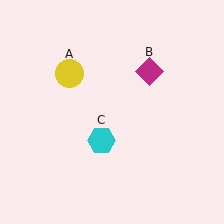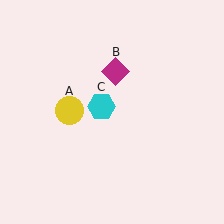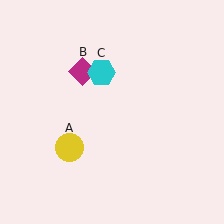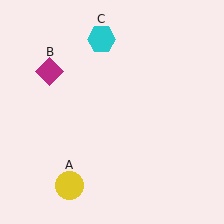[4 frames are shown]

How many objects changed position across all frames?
3 objects changed position: yellow circle (object A), magenta diamond (object B), cyan hexagon (object C).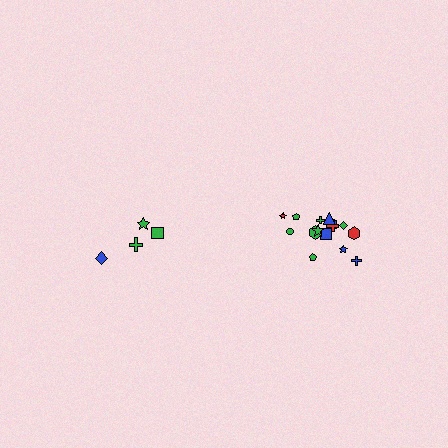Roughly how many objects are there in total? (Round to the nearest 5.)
Roughly 20 objects in total.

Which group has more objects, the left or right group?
The right group.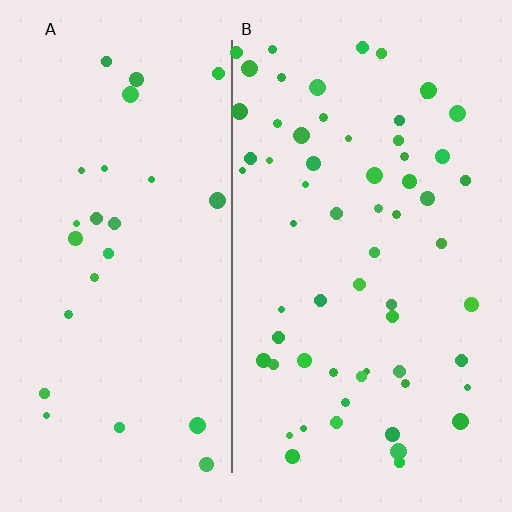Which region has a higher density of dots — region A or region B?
B (the right).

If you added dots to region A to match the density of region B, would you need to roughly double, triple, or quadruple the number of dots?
Approximately double.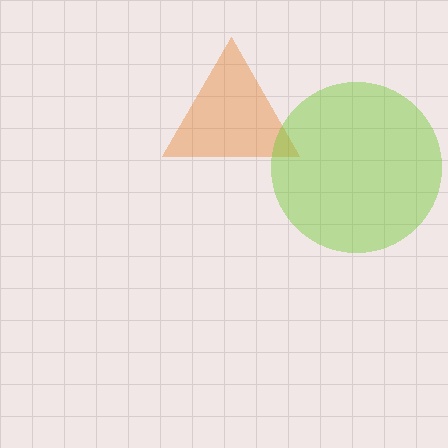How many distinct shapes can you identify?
There are 2 distinct shapes: an orange triangle, a lime circle.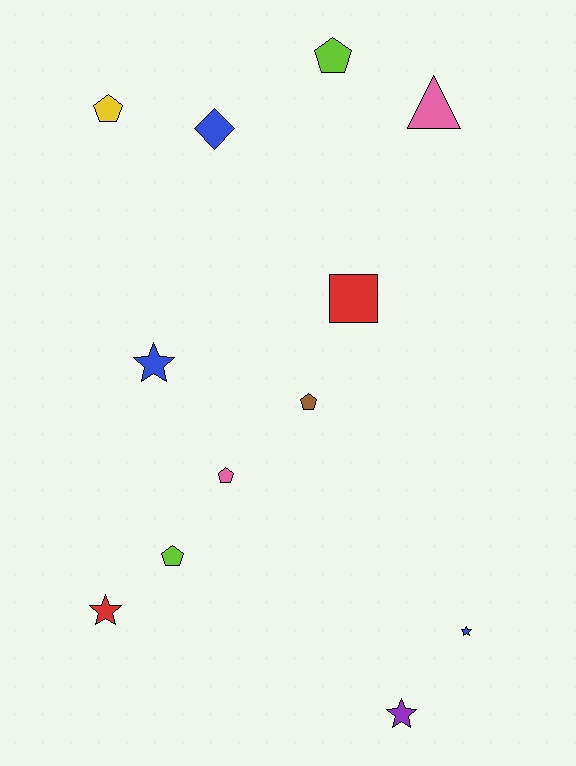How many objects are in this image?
There are 12 objects.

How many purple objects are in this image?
There is 1 purple object.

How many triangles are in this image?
There is 1 triangle.